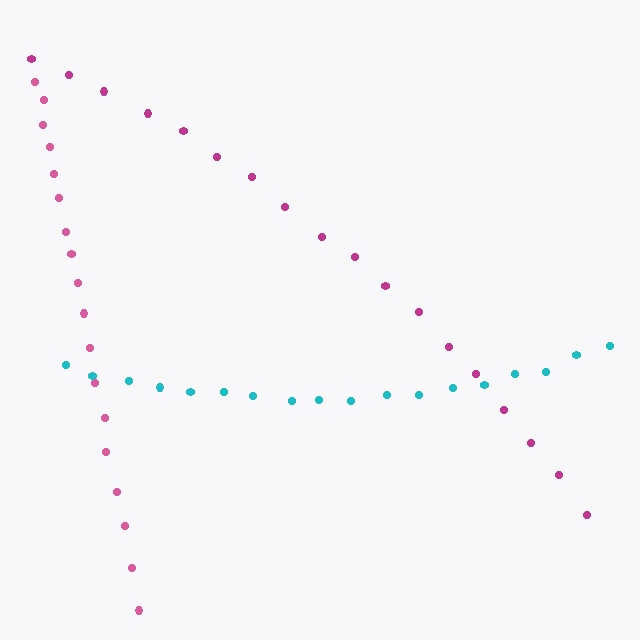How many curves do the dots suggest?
There are 3 distinct paths.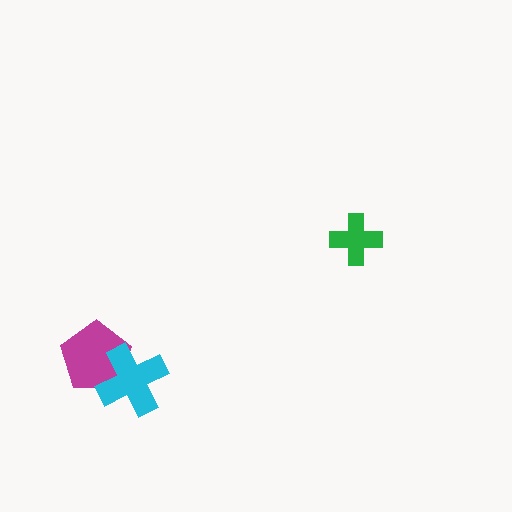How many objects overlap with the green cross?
0 objects overlap with the green cross.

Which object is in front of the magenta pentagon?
The cyan cross is in front of the magenta pentagon.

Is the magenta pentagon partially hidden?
Yes, it is partially covered by another shape.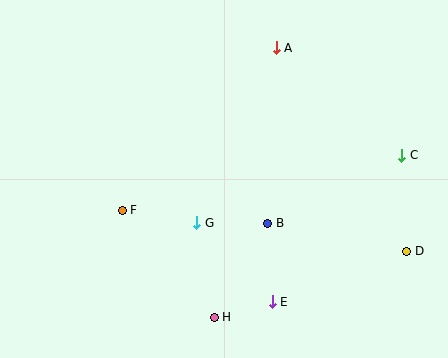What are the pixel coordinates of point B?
Point B is at (268, 223).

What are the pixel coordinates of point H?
Point H is at (214, 317).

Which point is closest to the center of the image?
Point G at (197, 223) is closest to the center.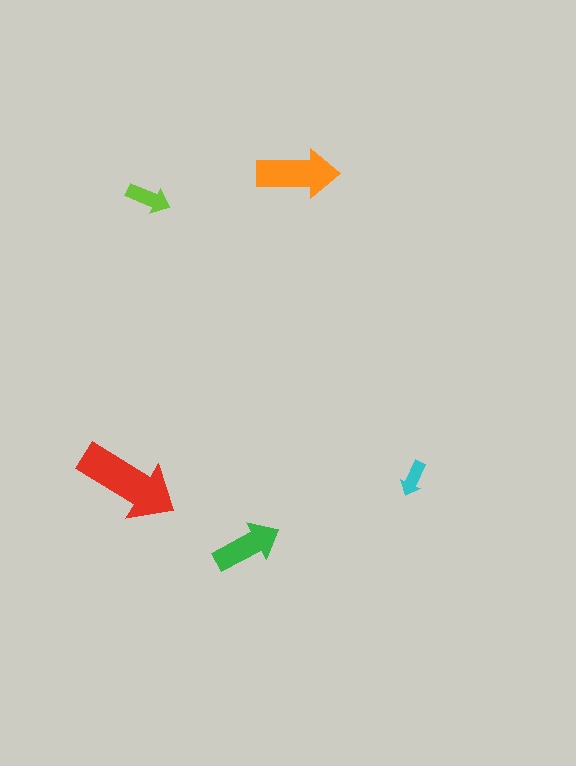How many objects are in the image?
There are 5 objects in the image.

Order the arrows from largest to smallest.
the red one, the orange one, the green one, the lime one, the cyan one.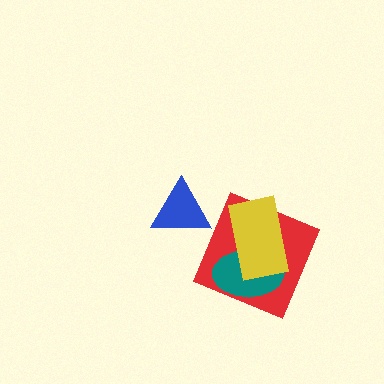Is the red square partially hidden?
Yes, it is partially covered by another shape.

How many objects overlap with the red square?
2 objects overlap with the red square.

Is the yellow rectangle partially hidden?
No, no other shape covers it.